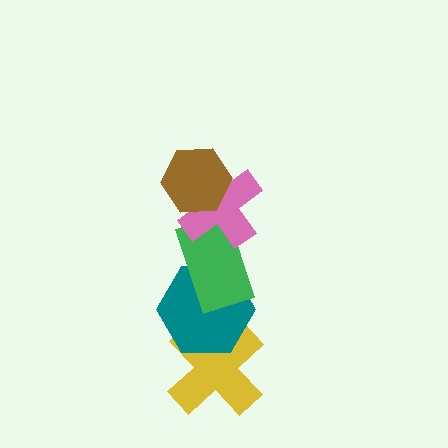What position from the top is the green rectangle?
The green rectangle is 3rd from the top.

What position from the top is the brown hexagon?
The brown hexagon is 1st from the top.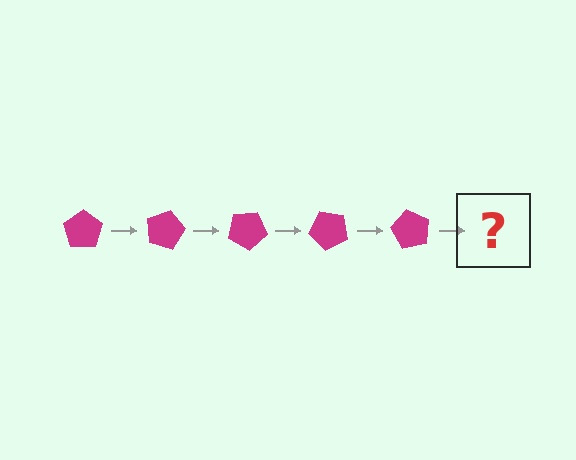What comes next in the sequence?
The next element should be a magenta pentagon rotated 75 degrees.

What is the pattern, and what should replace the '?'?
The pattern is that the pentagon rotates 15 degrees each step. The '?' should be a magenta pentagon rotated 75 degrees.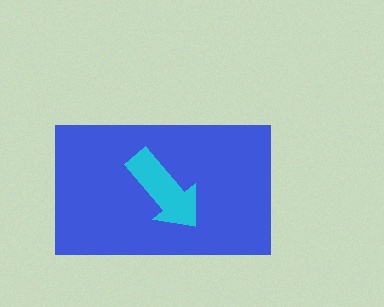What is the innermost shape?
The cyan arrow.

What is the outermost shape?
The blue rectangle.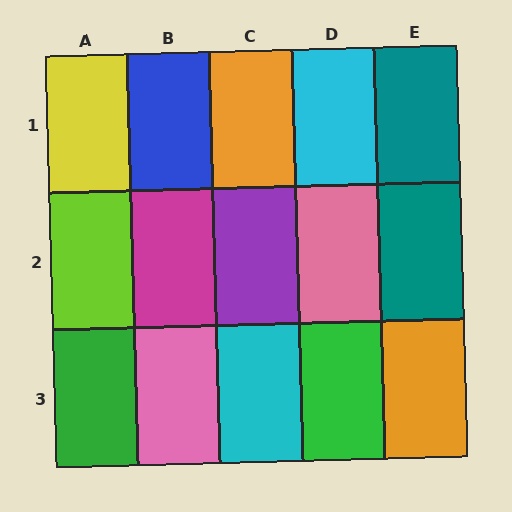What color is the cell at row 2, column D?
Pink.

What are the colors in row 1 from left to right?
Yellow, blue, orange, cyan, teal.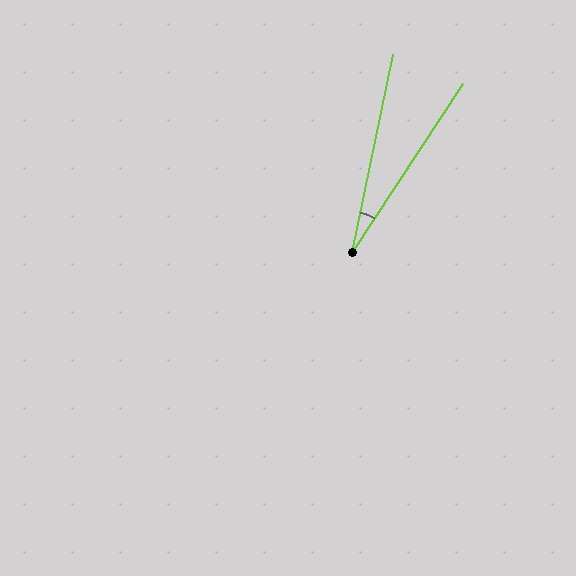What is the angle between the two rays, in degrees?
Approximately 22 degrees.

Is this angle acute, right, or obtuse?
It is acute.